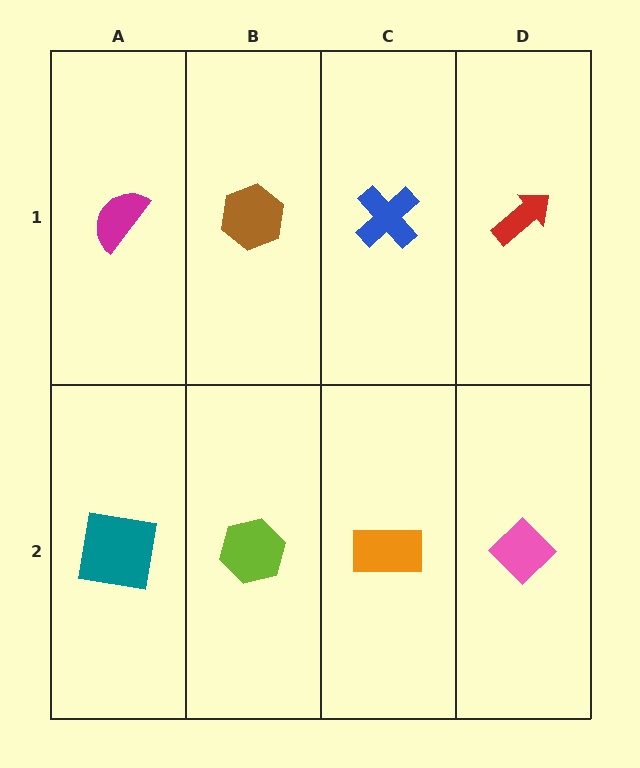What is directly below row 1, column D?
A pink diamond.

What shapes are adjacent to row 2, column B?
A brown hexagon (row 1, column B), a teal square (row 2, column A), an orange rectangle (row 2, column C).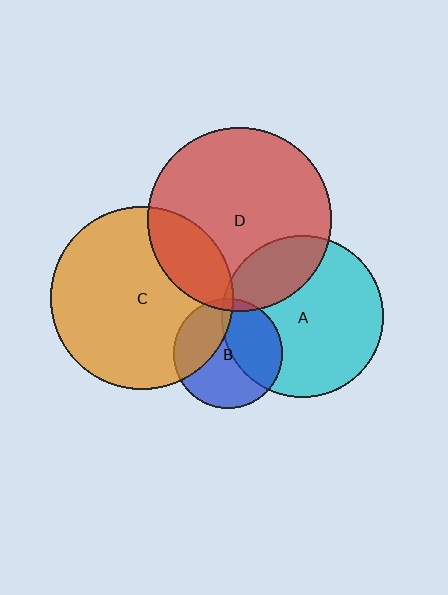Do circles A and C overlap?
Yes.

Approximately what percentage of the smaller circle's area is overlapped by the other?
Approximately 5%.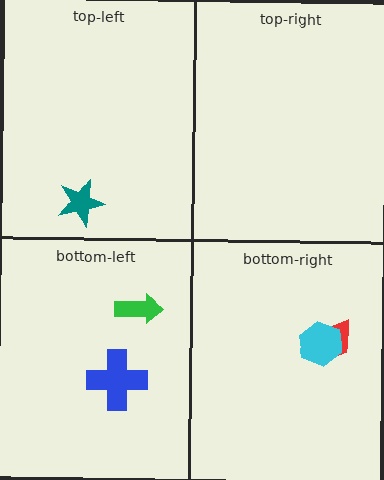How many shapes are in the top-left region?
1.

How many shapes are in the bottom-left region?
2.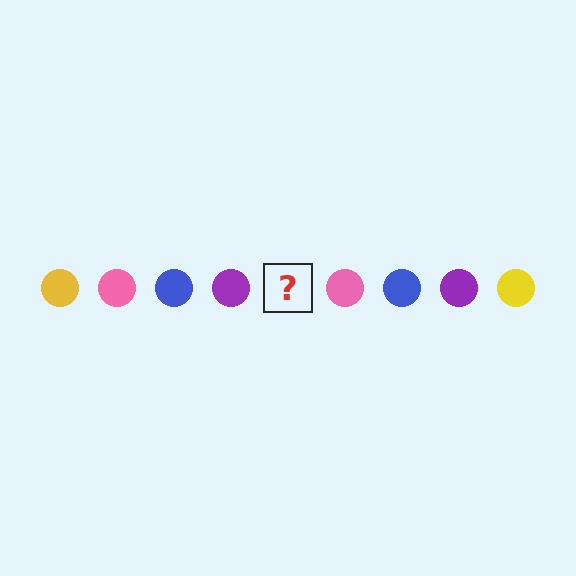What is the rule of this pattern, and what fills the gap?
The rule is that the pattern cycles through yellow, pink, blue, purple circles. The gap should be filled with a yellow circle.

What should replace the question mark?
The question mark should be replaced with a yellow circle.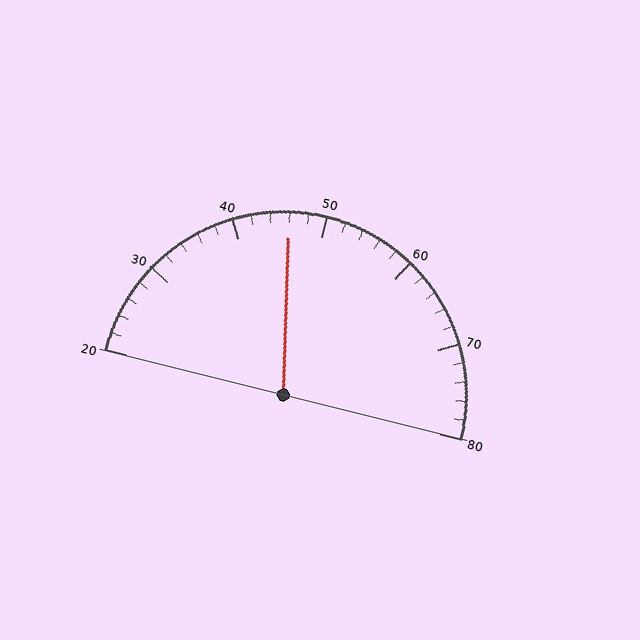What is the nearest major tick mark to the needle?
The nearest major tick mark is 50.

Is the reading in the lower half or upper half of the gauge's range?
The reading is in the lower half of the range (20 to 80).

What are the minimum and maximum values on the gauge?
The gauge ranges from 20 to 80.